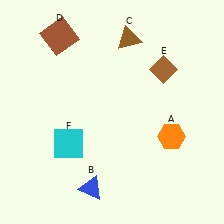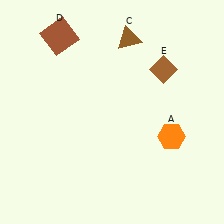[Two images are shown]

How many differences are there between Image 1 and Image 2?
There are 2 differences between the two images.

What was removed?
The cyan square (F), the blue triangle (B) were removed in Image 2.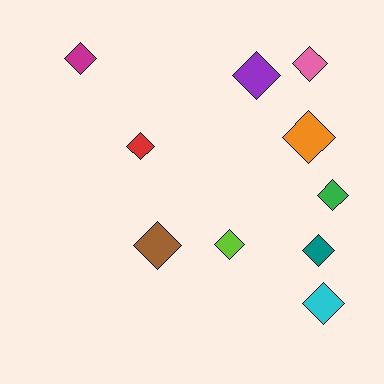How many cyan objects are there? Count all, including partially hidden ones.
There is 1 cyan object.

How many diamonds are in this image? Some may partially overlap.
There are 10 diamonds.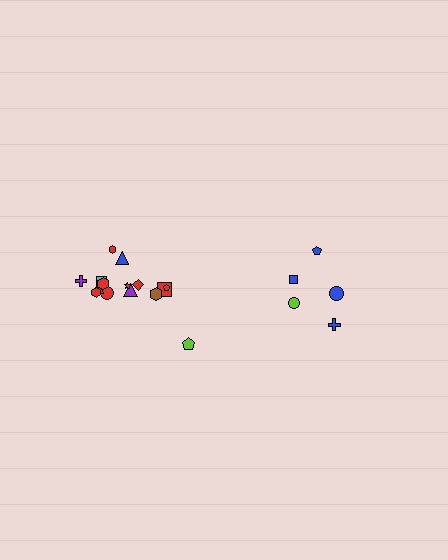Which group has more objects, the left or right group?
The left group.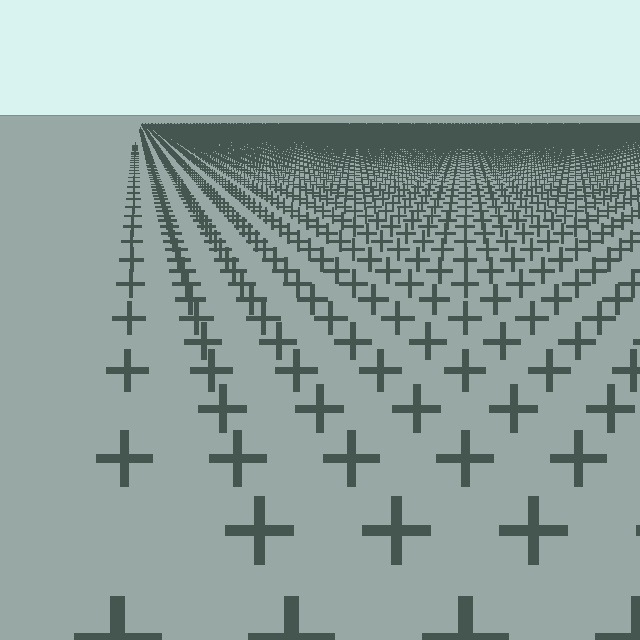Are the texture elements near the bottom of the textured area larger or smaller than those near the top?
Larger. Near the bottom, elements are closer to the viewer and appear at a bigger on-screen size.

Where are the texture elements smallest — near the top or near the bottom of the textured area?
Near the top.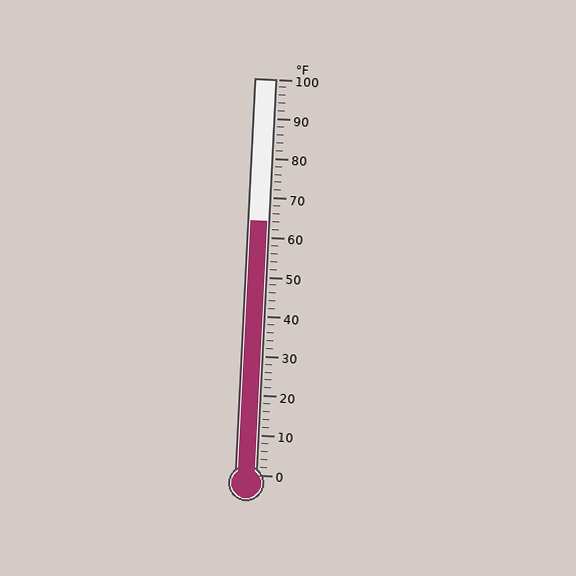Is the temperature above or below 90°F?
The temperature is below 90°F.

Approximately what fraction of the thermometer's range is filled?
The thermometer is filled to approximately 65% of its range.